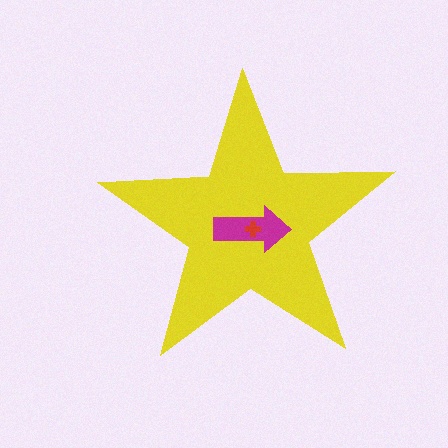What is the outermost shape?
The yellow star.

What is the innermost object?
The red cross.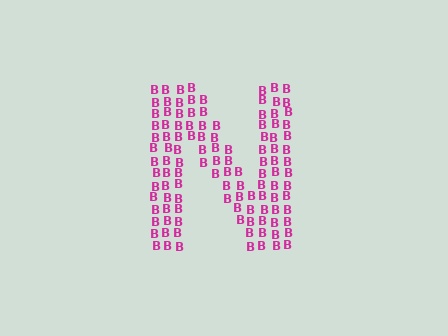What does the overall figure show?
The overall figure shows the letter N.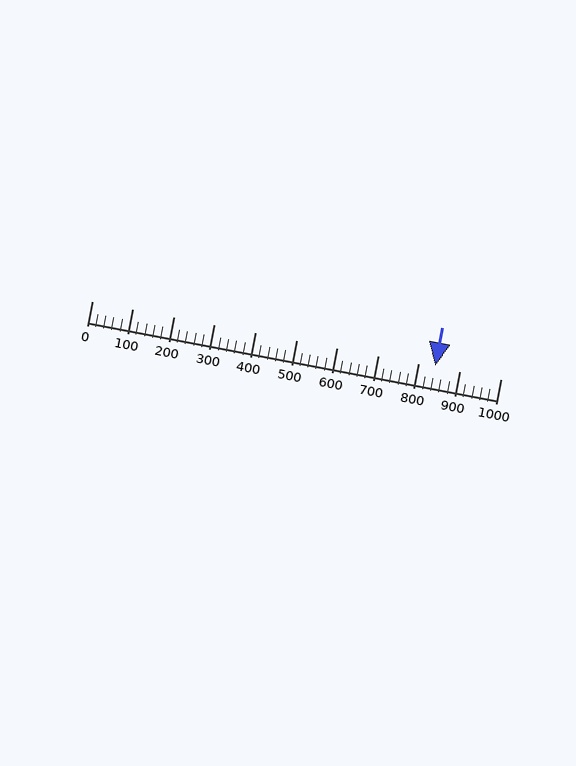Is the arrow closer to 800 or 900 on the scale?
The arrow is closer to 800.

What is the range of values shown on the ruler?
The ruler shows values from 0 to 1000.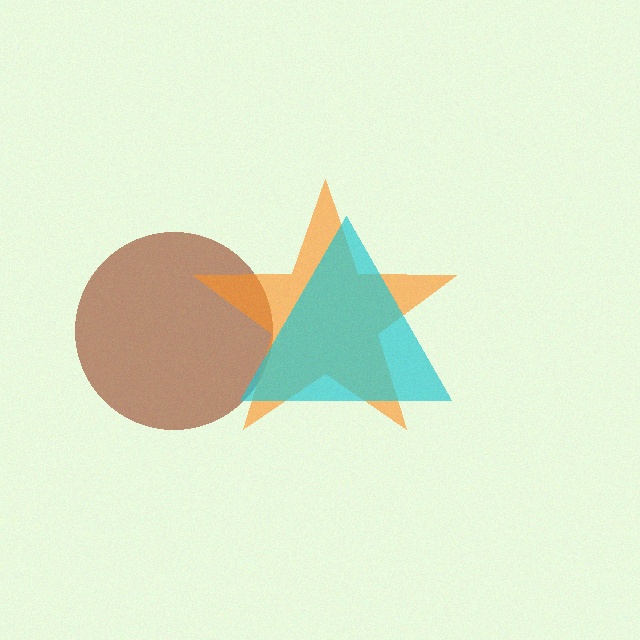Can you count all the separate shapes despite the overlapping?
Yes, there are 3 separate shapes.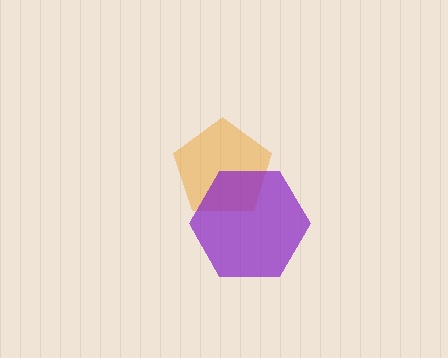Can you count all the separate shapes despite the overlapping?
Yes, there are 2 separate shapes.